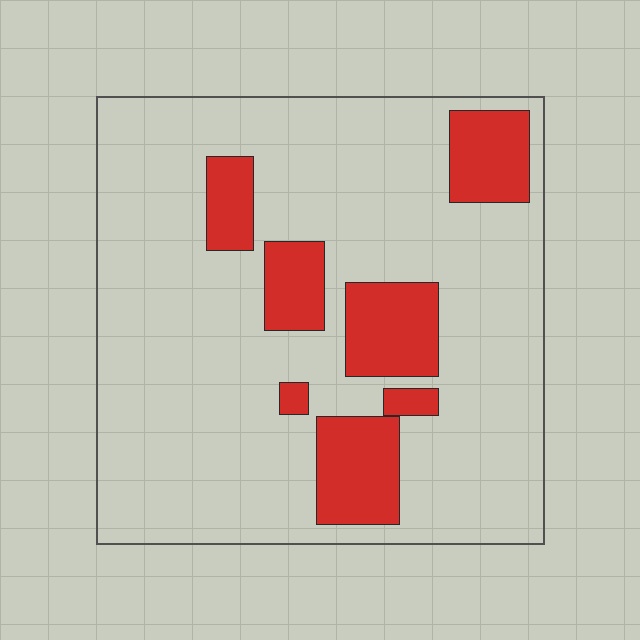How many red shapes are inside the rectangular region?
7.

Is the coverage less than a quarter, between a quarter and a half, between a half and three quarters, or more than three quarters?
Less than a quarter.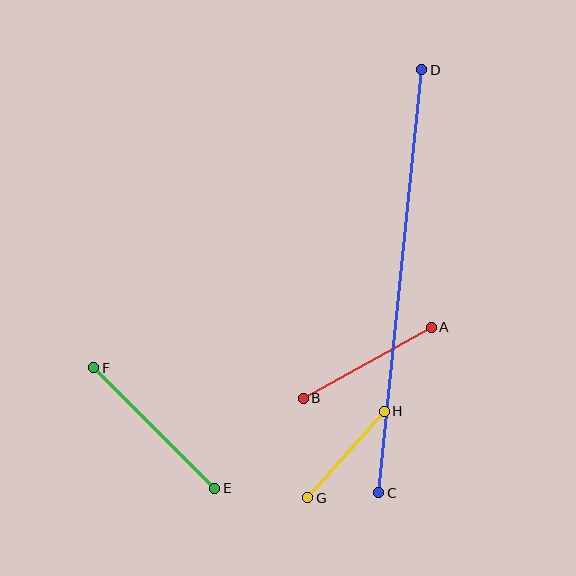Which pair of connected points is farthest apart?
Points C and D are farthest apart.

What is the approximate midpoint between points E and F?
The midpoint is at approximately (154, 428) pixels.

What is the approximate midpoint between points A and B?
The midpoint is at approximately (367, 363) pixels.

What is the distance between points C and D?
The distance is approximately 425 pixels.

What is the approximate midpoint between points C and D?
The midpoint is at approximately (400, 281) pixels.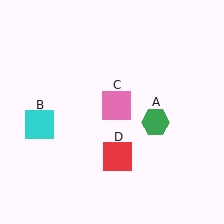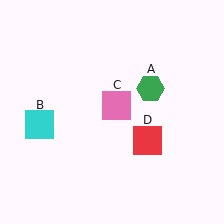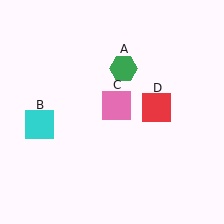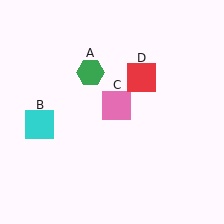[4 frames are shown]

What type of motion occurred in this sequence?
The green hexagon (object A), red square (object D) rotated counterclockwise around the center of the scene.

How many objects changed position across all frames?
2 objects changed position: green hexagon (object A), red square (object D).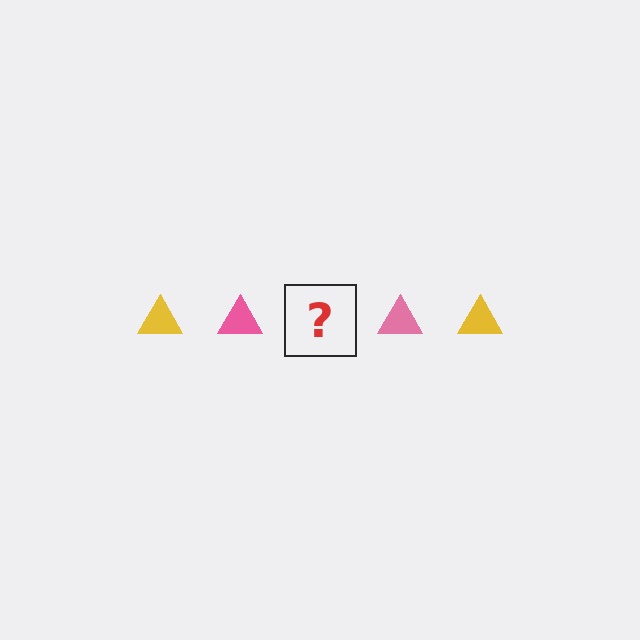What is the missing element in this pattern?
The missing element is a yellow triangle.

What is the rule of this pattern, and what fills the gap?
The rule is that the pattern cycles through yellow, pink triangles. The gap should be filled with a yellow triangle.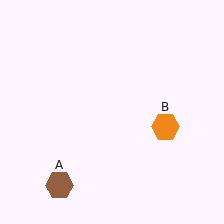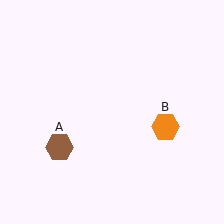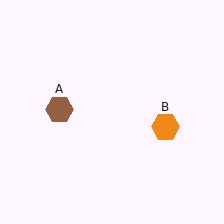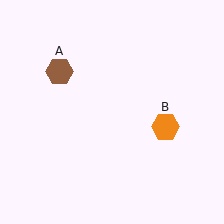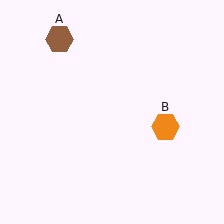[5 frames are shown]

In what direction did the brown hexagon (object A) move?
The brown hexagon (object A) moved up.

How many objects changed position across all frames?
1 object changed position: brown hexagon (object A).